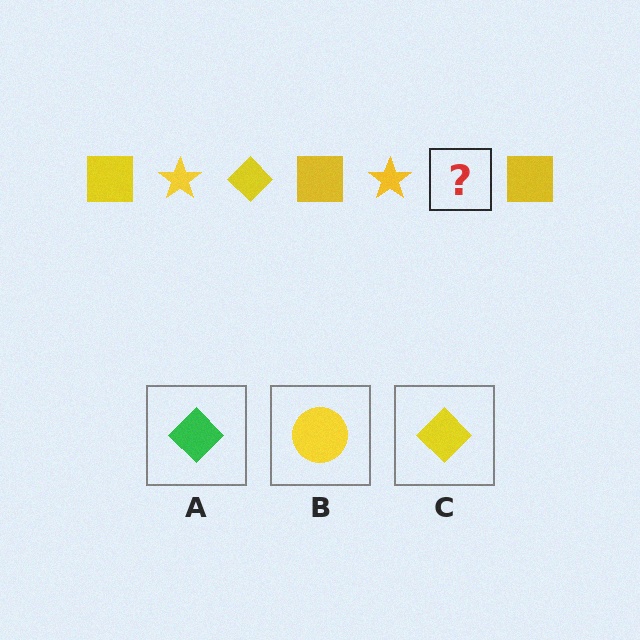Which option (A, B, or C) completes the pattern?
C.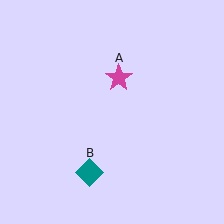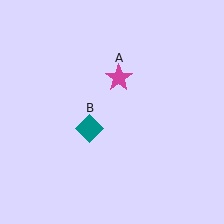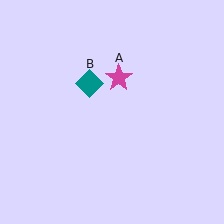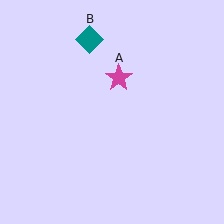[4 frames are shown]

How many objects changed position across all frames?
1 object changed position: teal diamond (object B).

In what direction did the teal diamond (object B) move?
The teal diamond (object B) moved up.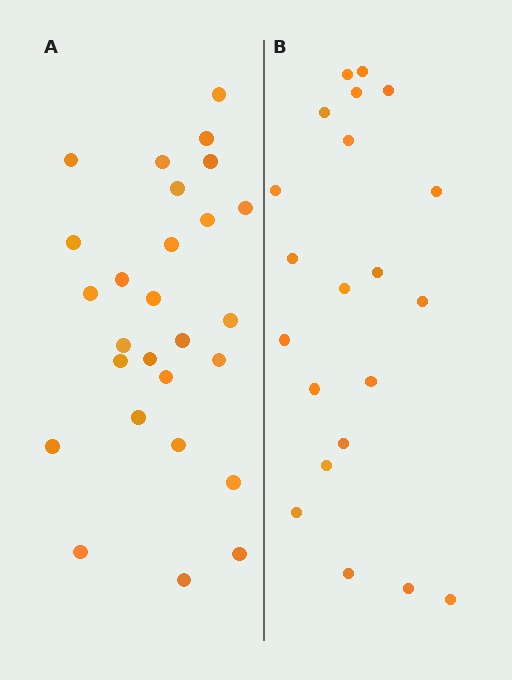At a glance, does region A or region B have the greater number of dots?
Region A (the left region) has more dots.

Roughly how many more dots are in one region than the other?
Region A has about 6 more dots than region B.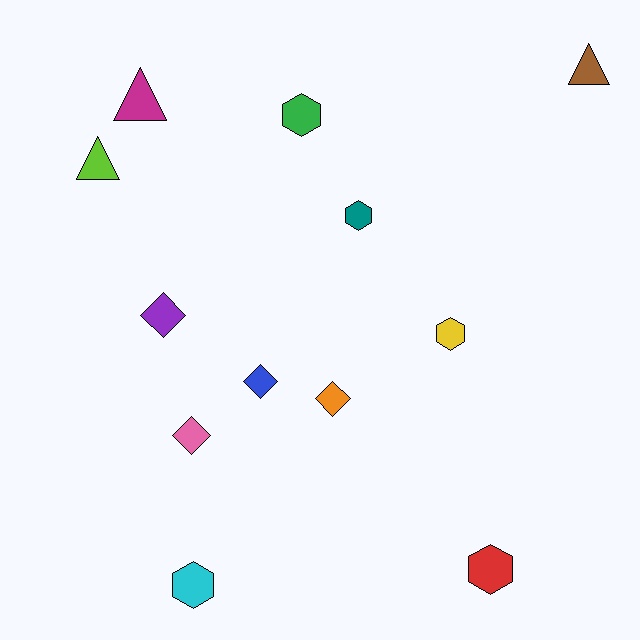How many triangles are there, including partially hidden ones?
There are 3 triangles.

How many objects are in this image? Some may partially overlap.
There are 12 objects.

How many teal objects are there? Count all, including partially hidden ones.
There is 1 teal object.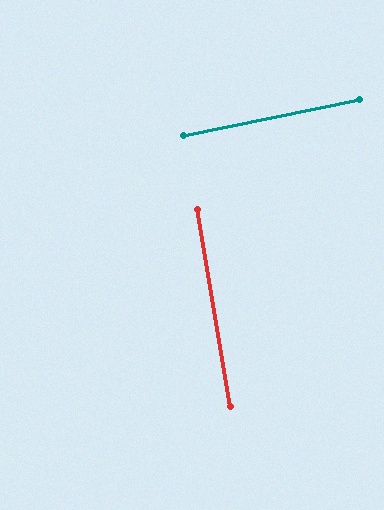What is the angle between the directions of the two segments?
Approximately 88 degrees.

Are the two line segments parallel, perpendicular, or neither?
Perpendicular — they meet at approximately 88°.